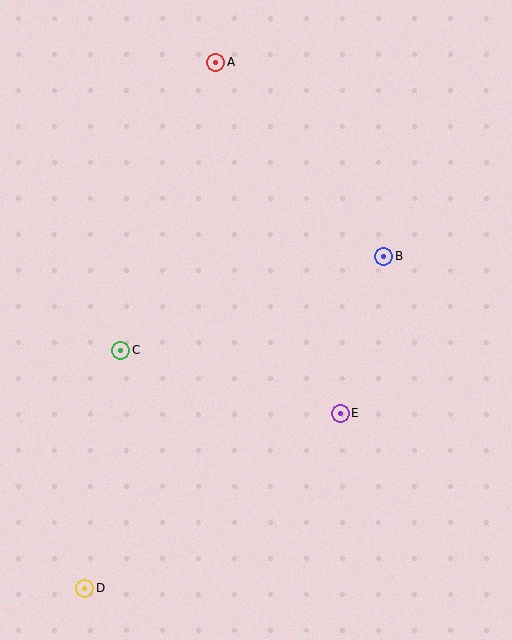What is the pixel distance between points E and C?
The distance between E and C is 229 pixels.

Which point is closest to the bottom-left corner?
Point D is closest to the bottom-left corner.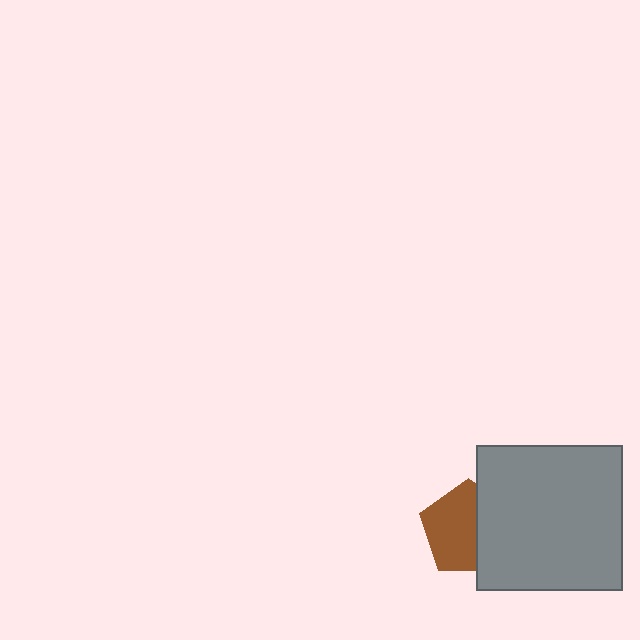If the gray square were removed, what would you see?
You would see the complete brown pentagon.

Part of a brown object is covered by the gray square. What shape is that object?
It is a pentagon.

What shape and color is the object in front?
The object in front is a gray square.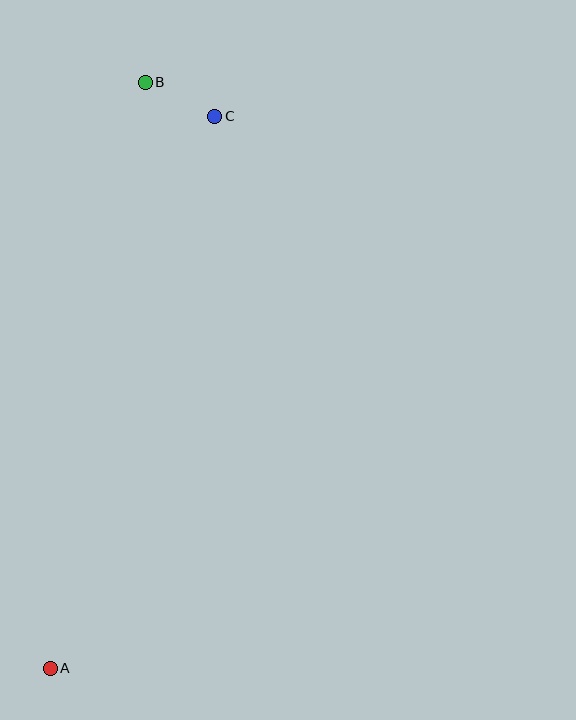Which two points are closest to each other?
Points B and C are closest to each other.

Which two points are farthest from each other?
Points A and B are farthest from each other.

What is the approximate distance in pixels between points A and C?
The distance between A and C is approximately 576 pixels.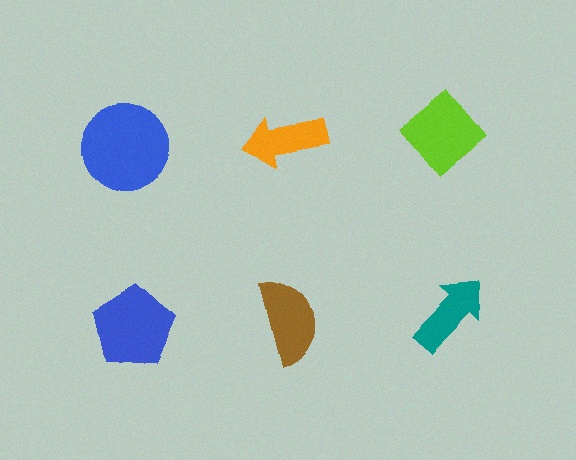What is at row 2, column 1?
A blue pentagon.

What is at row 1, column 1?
A blue circle.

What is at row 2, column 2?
A brown semicircle.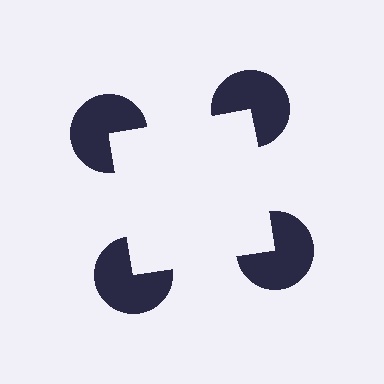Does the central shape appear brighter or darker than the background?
It typically appears slightly brighter than the background, even though no actual brightness change is drawn.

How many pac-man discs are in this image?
There are 4 — one at each vertex of the illusory square.